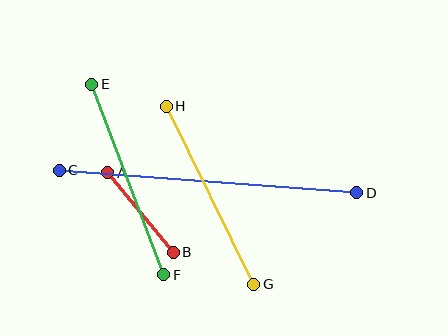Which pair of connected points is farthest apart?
Points C and D are farthest apart.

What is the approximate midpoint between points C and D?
The midpoint is at approximately (208, 181) pixels.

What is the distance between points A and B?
The distance is approximately 103 pixels.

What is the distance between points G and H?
The distance is approximately 198 pixels.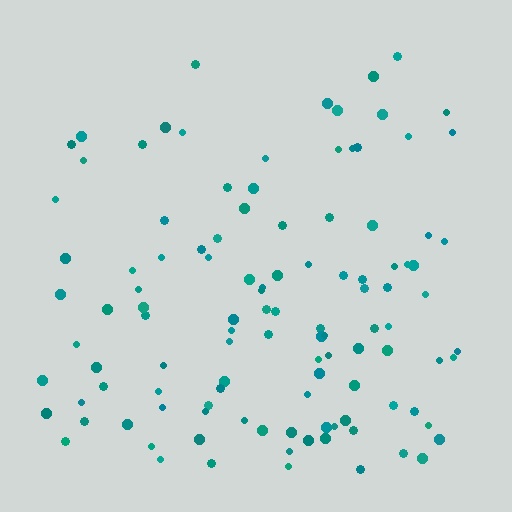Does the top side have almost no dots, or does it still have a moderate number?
Still a moderate number, just noticeably fewer than the bottom.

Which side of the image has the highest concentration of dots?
The bottom.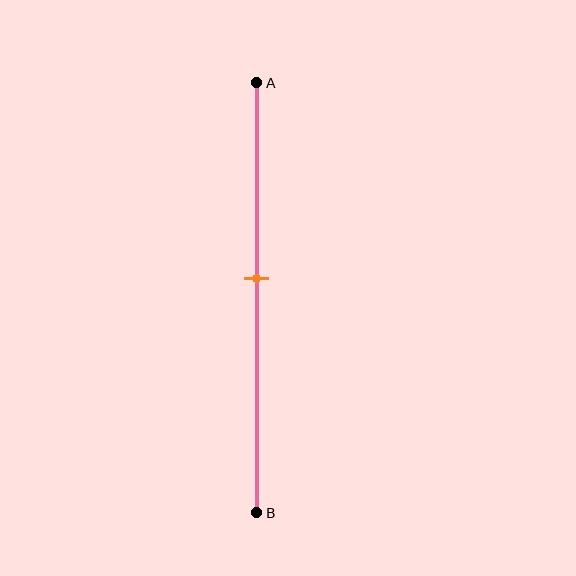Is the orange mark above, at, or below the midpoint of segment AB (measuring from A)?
The orange mark is above the midpoint of segment AB.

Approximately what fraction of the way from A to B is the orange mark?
The orange mark is approximately 45% of the way from A to B.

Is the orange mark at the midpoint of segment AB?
No, the mark is at about 45% from A, not at the 50% midpoint.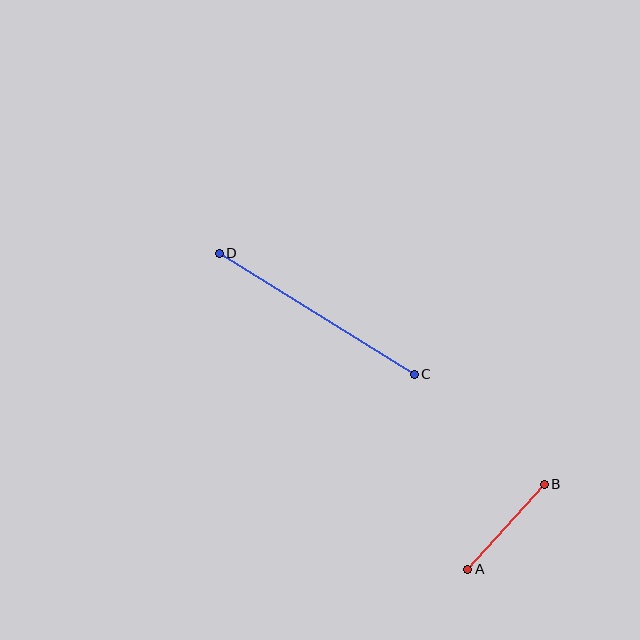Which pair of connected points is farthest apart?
Points C and D are farthest apart.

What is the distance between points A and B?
The distance is approximately 114 pixels.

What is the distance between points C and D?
The distance is approximately 230 pixels.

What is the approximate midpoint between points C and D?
The midpoint is at approximately (317, 314) pixels.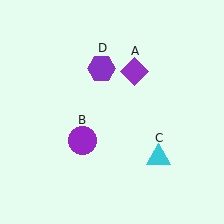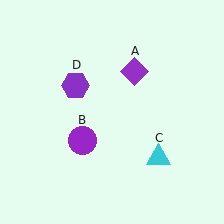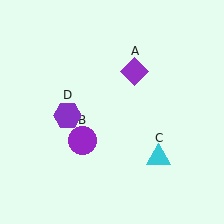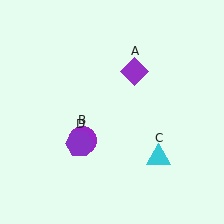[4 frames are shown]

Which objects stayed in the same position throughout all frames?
Purple diamond (object A) and purple circle (object B) and cyan triangle (object C) remained stationary.